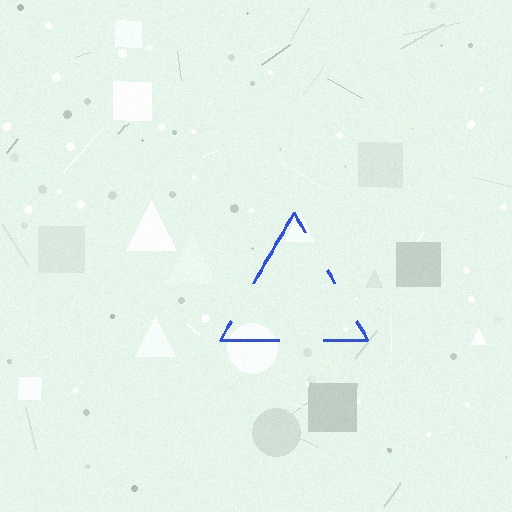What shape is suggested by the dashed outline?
The dashed outline suggests a triangle.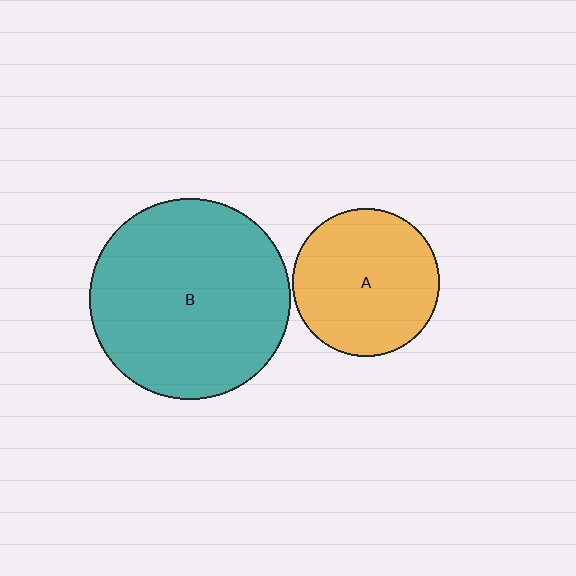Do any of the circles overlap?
No, none of the circles overlap.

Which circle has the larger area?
Circle B (teal).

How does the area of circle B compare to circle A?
Approximately 1.9 times.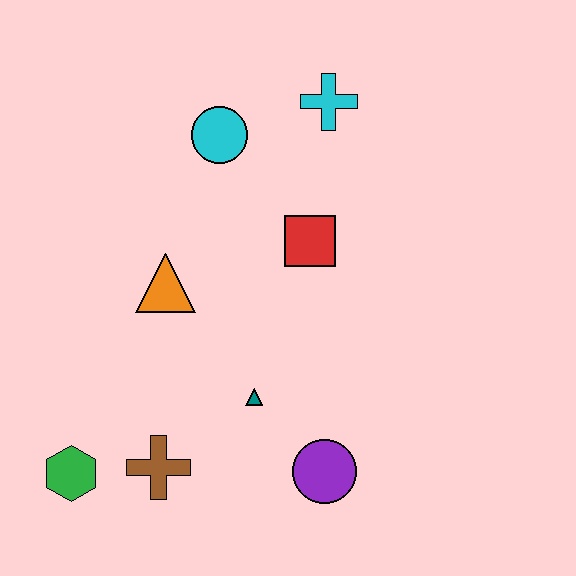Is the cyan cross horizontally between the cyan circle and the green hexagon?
No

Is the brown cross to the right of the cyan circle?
No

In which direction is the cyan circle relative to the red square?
The cyan circle is above the red square.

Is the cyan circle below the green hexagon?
No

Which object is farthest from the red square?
The green hexagon is farthest from the red square.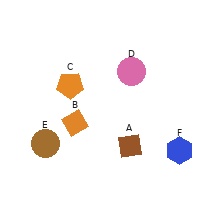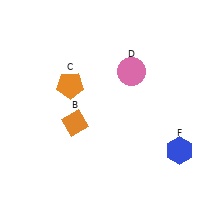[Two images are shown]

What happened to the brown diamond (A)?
The brown diamond (A) was removed in Image 2. It was in the bottom-right area of Image 1.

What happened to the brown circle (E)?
The brown circle (E) was removed in Image 2. It was in the bottom-left area of Image 1.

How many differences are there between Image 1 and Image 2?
There are 2 differences between the two images.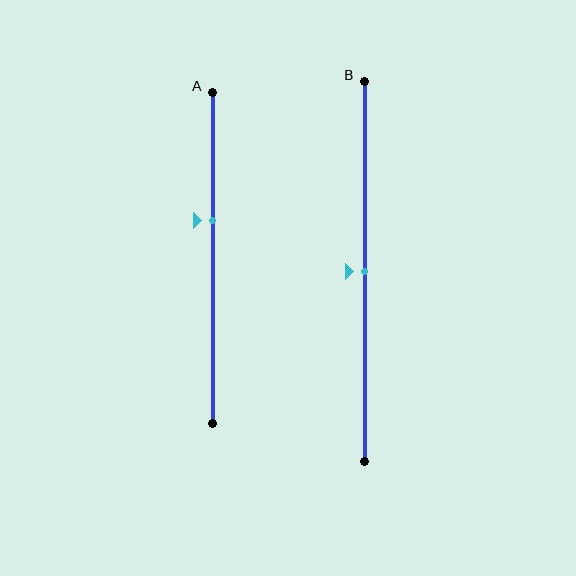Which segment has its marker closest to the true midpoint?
Segment B has its marker closest to the true midpoint.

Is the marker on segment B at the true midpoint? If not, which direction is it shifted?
Yes, the marker on segment B is at the true midpoint.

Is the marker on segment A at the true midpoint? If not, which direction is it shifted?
No, the marker on segment A is shifted upward by about 11% of the segment length.